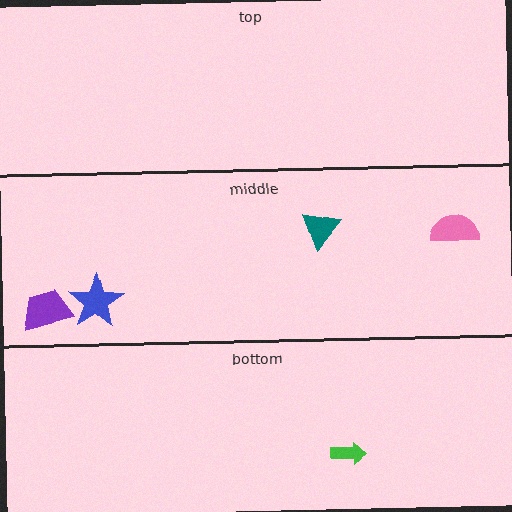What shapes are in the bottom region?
The green arrow.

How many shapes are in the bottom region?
1.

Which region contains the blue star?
The middle region.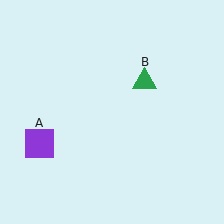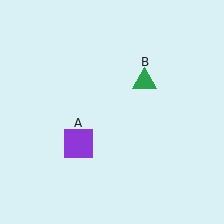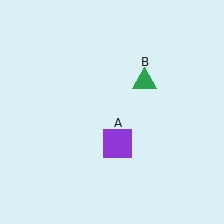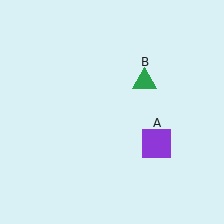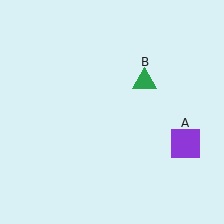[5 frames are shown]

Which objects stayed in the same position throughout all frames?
Green triangle (object B) remained stationary.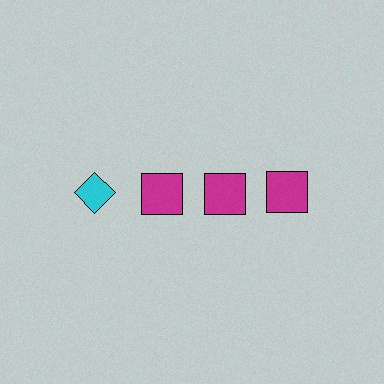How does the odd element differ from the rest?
It differs in both color (cyan instead of magenta) and shape (diamond instead of square).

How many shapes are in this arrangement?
There are 4 shapes arranged in a grid pattern.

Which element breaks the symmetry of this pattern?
The cyan diamond in the top row, leftmost column breaks the symmetry. All other shapes are magenta squares.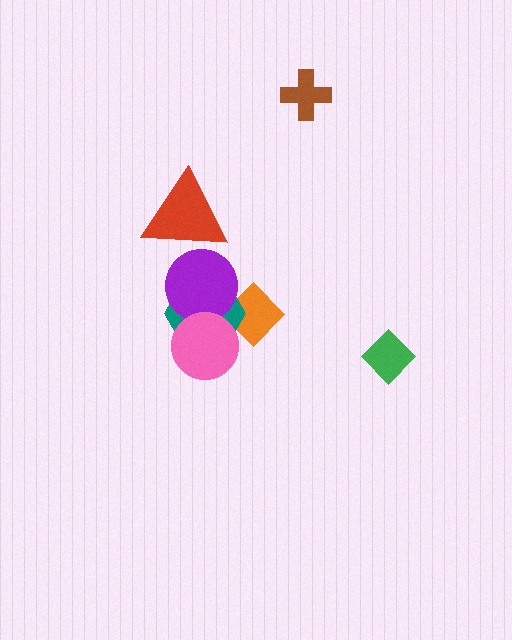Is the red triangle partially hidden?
Yes, it is partially covered by another shape.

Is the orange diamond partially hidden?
Yes, it is partially covered by another shape.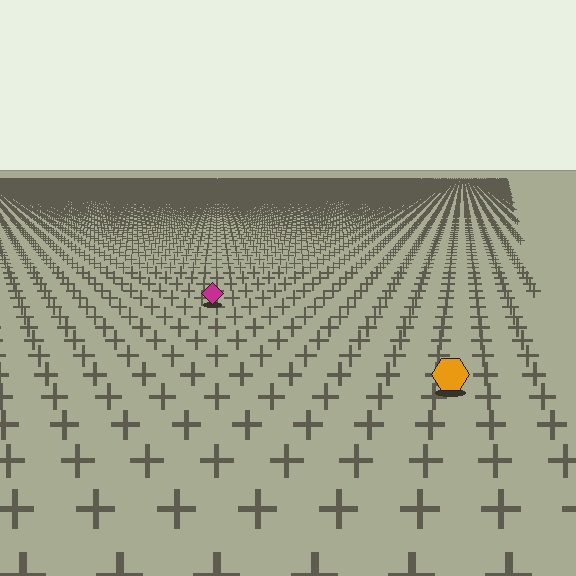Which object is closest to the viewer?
The orange hexagon is closest. The texture marks near it are larger and more spread out.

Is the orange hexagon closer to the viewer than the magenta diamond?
Yes. The orange hexagon is closer — you can tell from the texture gradient: the ground texture is coarser near it.